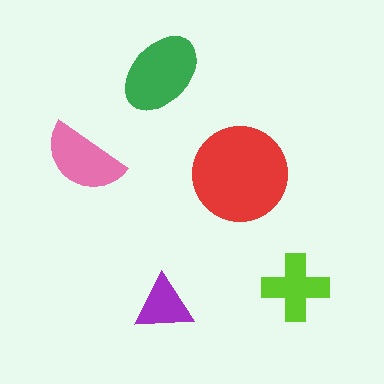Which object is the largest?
The red circle.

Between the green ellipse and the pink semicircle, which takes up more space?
The green ellipse.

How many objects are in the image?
There are 5 objects in the image.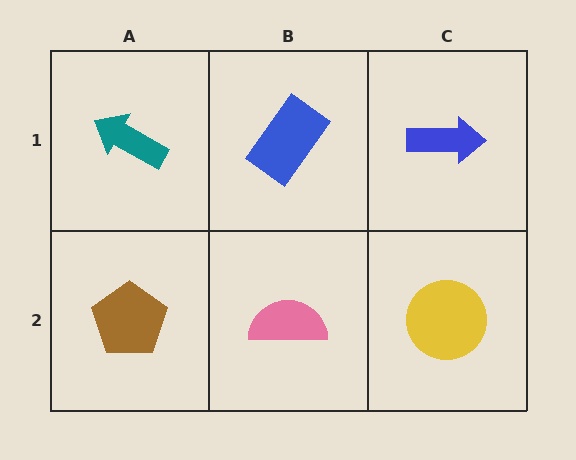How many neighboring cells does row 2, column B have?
3.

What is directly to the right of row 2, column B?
A yellow circle.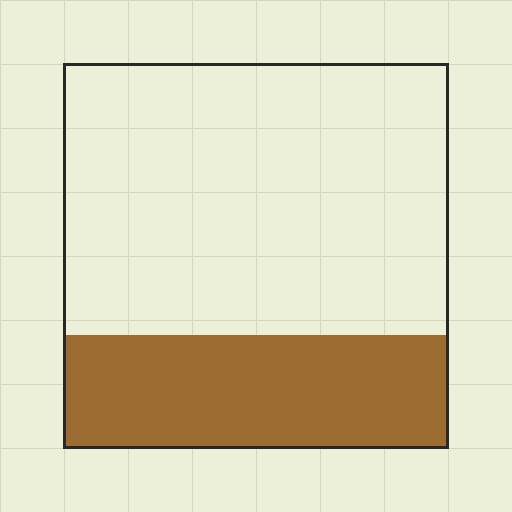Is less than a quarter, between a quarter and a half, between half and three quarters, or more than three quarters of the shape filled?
Between a quarter and a half.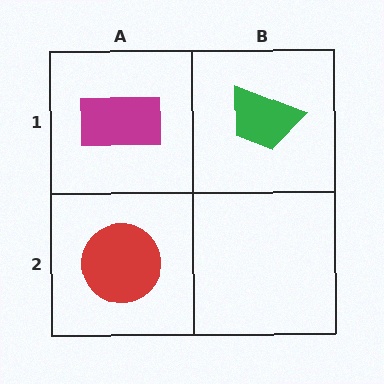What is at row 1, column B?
A green trapezoid.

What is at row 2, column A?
A red circle.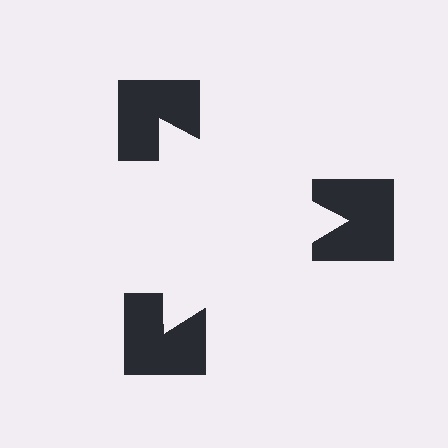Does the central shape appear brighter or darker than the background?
It typically appears slightly brighter than the background, even though no actual brightness change is drawn.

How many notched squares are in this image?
There are 3 — one at each vertex of the illusory triangle.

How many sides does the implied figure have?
3 sides.